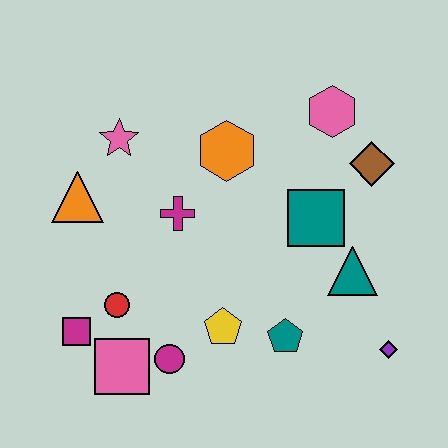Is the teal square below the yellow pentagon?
No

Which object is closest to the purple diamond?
The teal triangle is closest to the purple diamond.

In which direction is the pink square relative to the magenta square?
The pink square is to the right of the magenta square.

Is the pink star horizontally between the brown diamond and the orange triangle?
Yes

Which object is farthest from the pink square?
The pink hexagon is farthest from the pink square.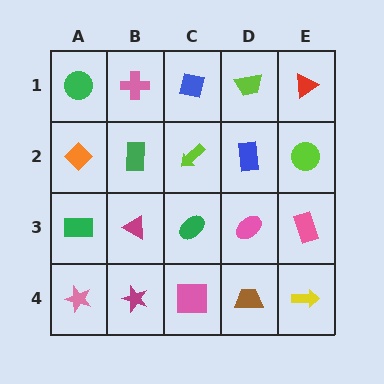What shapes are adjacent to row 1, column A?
An orange diamond (row 2, column A), a pink cross (row 1, column B).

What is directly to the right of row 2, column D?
A lime circle.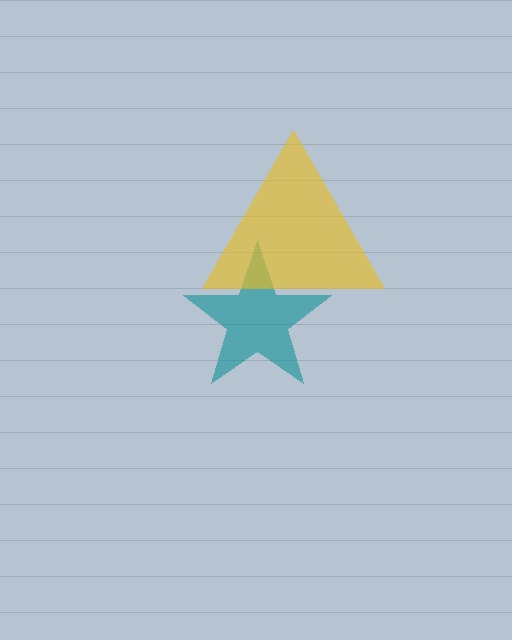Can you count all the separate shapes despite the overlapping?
Yes, there are 2 separate shapes.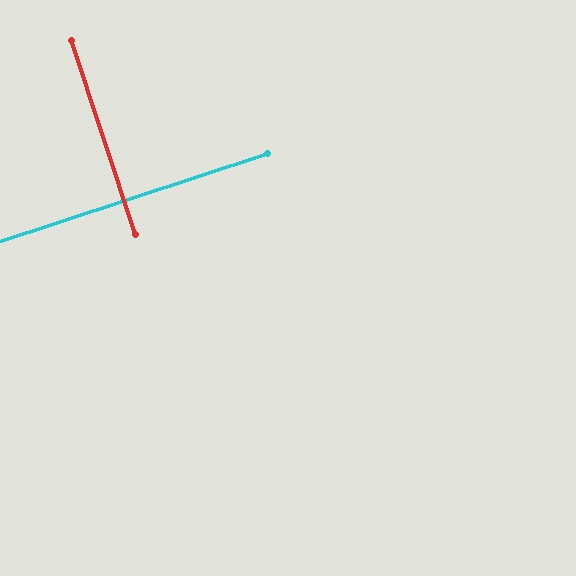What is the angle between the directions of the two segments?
Approximately 90 degrees.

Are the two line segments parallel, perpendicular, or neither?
Perpendicular — they meet at approximately 90°.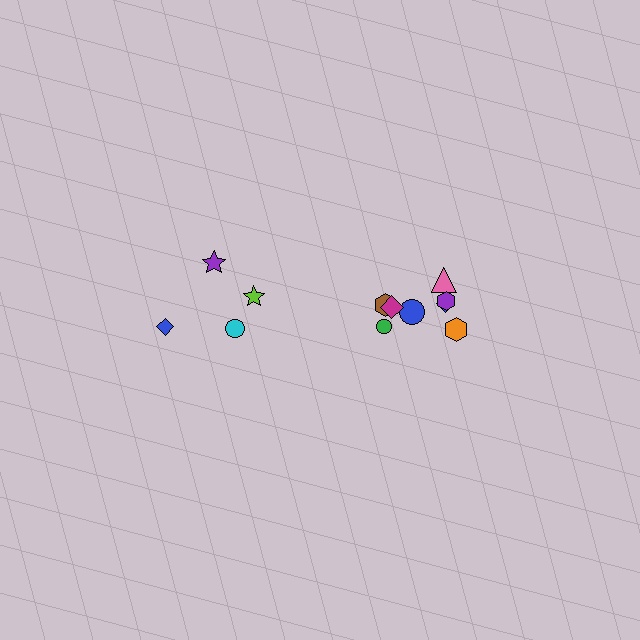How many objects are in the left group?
There are 4 objects.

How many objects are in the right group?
There are 8 objects.